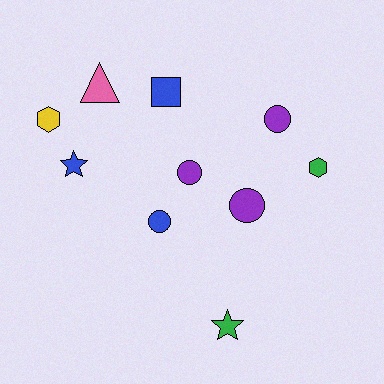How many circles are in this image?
There are 4 circles.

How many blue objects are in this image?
There are 3 blue objects.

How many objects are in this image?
There are 10 objects.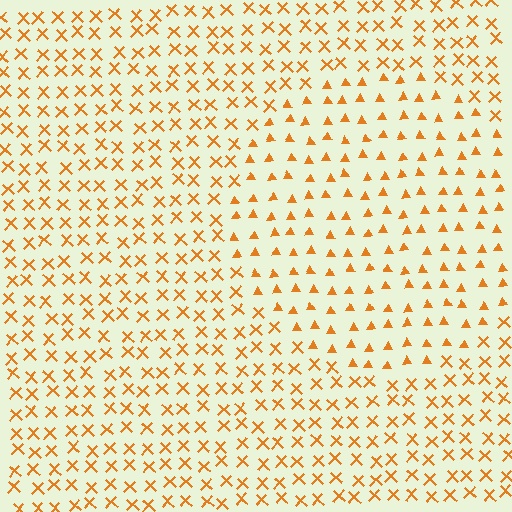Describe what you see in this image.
The image is filled with small orange elements arranged in a uniform grid. A circle-shaped region contains triangles, while the surrounding area contains X marks. The boundary is defined purely by the change in element shape.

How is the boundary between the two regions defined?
The boundary is defined by a change in element shape: triangles inside vs. X marks outside. All elements share the same color and spacing.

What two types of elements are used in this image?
The image uses triangles inside the circle region and X marks outside it.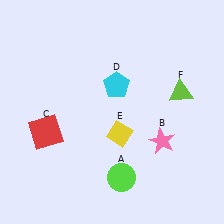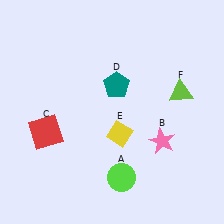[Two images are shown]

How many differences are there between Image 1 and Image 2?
There is 1 difference between the two images.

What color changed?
The pentagon (D) changed from cyan in Image 1 to teal in Image 2.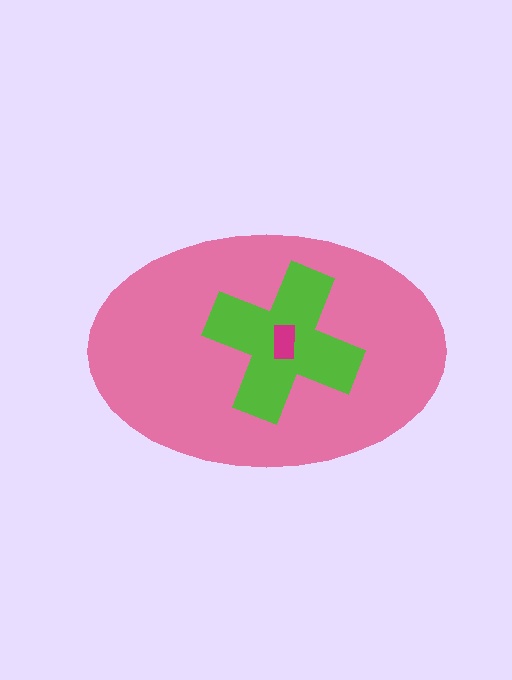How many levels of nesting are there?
3.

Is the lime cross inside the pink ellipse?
Yes.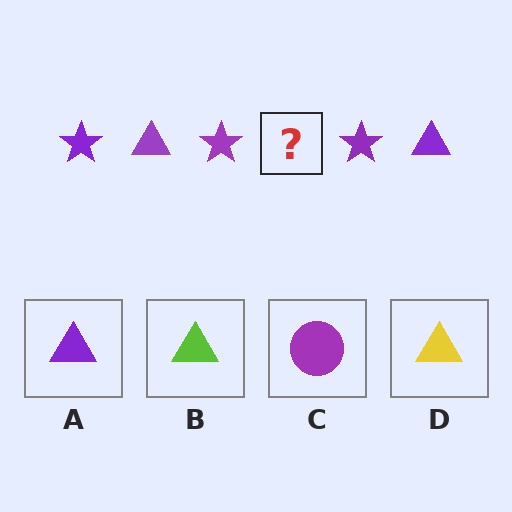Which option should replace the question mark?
Option A.